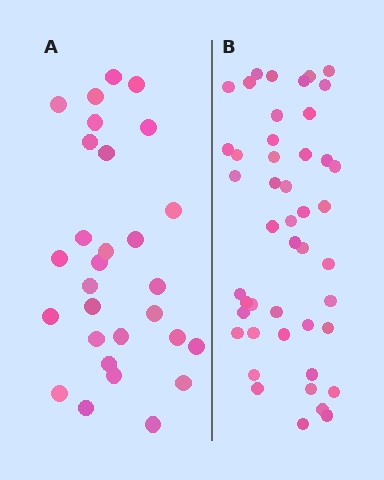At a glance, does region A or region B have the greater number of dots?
Region B (the right region) has more dots.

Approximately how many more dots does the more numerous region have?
Region B has approximately 15 more dots than region A.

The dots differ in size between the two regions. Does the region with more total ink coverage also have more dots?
No. Region A has more total ink coverage because its dots are larger, but region B actually contains more individual dots. Total area can be misleading — the number of items is what matters here.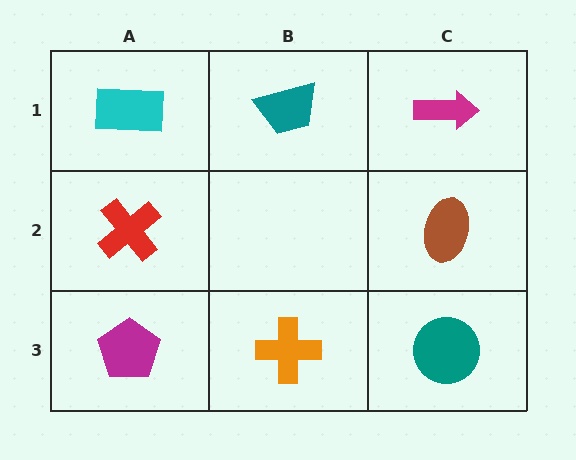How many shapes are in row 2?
2 shapes.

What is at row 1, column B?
A teal trapezoid.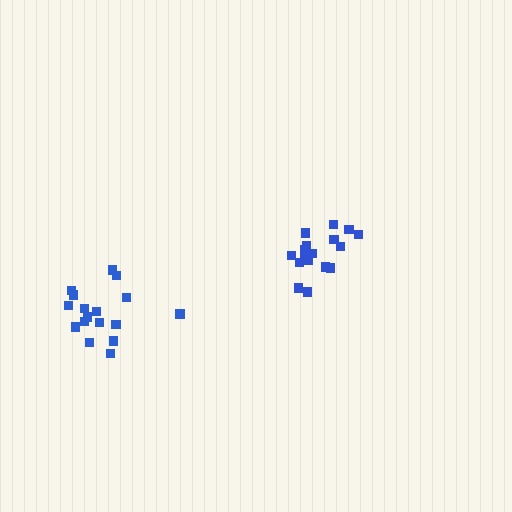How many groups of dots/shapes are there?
There are 2 groups.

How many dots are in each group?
Group 1: 17 dots, Group 2: 17 dots (34 total).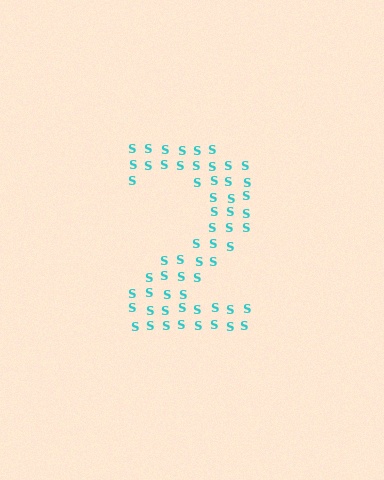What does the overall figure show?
The overall figure shows the digit 2.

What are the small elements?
The small elements are letter S's.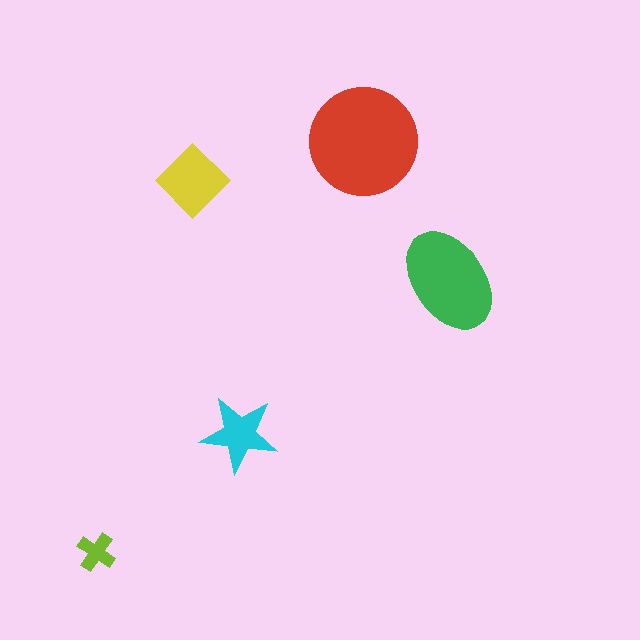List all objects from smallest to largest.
The lime cross, the cyan star, the yellow diamond, the green ellipse, the red circle.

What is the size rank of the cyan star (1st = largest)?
4th.